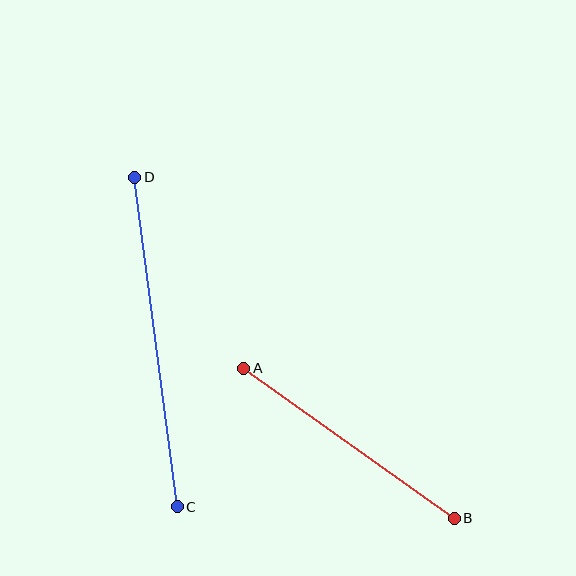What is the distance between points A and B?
The distance is approximately 259 pixels.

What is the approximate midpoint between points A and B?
The midpoint is at approximately (349, 443) pixels.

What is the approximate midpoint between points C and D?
The midpoint is at approximately (156, 342) pixels.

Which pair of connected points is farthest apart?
Points C and D are farthest apart.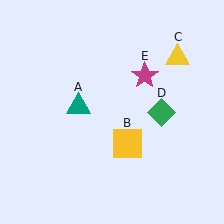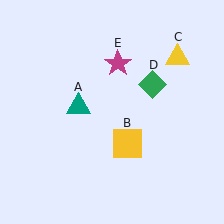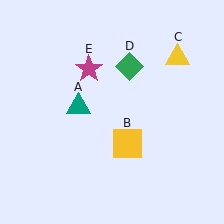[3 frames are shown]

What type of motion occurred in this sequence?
The green diamond (object D), magenta star (object E) rotated counterclockwise around the center of the scene.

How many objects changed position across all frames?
2 objects changed position: green diamond (object D), magenta star (object E).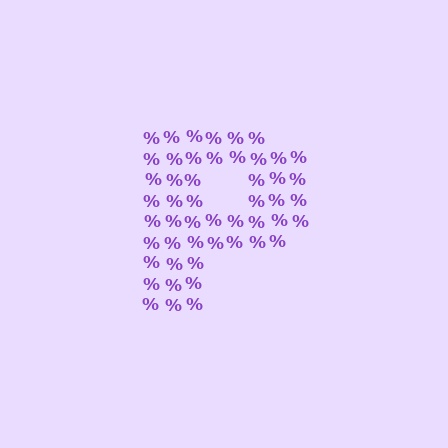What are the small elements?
The small elements are percent signs.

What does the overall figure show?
The overall figure shows the letter P.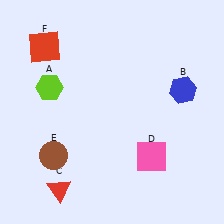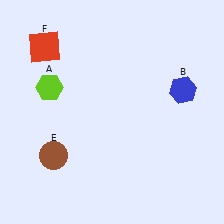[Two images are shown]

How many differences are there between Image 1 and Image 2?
There are 2 differences between the two images.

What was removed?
The pink square (D), the red triangle (C) were removed in Image 2.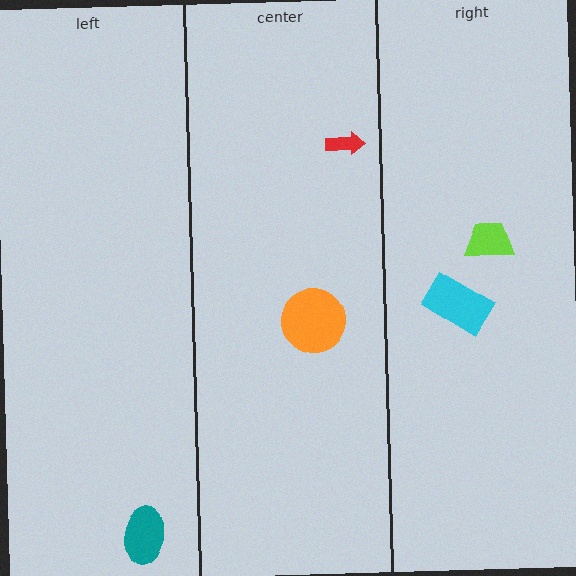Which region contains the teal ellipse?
The left region.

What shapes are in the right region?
The cyan rectangle, the lime trapezoid.